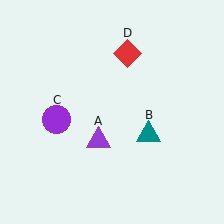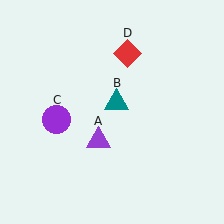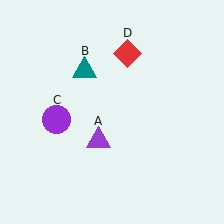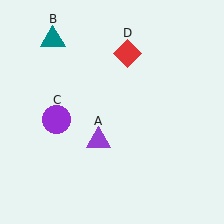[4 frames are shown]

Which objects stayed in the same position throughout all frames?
Purple triangle (object A) and purple circle (object C) and red diamond (object D) remained stationary.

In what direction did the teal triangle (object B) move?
The teal triangle (object B) moved up and to the left.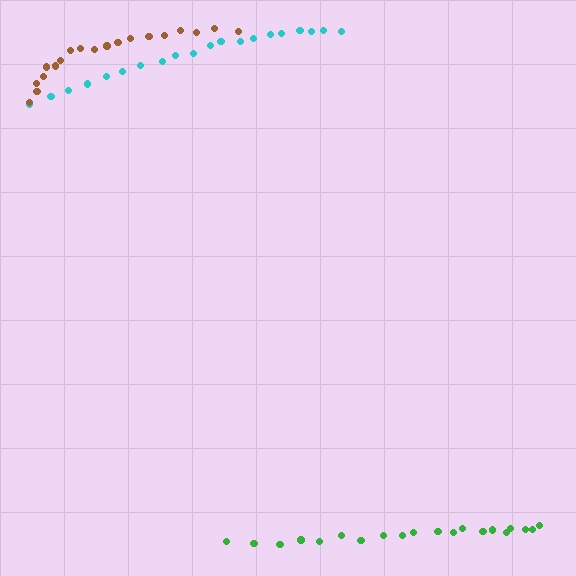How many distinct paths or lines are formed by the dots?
There are 3 distinct paths.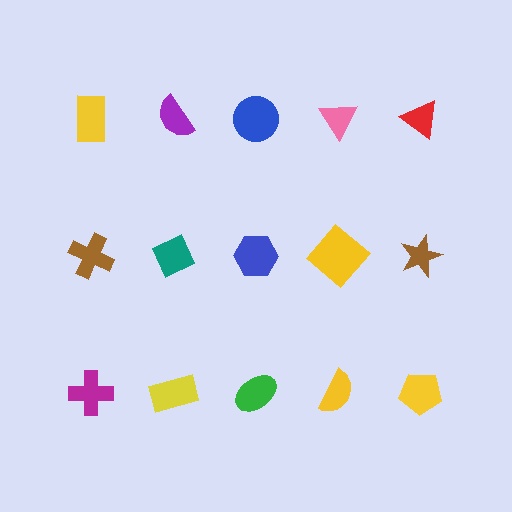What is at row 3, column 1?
A magenta cross.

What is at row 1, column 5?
A red triangle.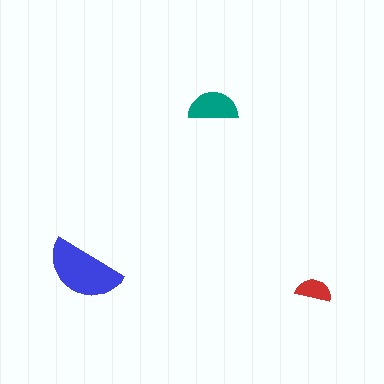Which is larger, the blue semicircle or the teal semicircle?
The blue one.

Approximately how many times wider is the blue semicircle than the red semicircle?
About 2 times wider.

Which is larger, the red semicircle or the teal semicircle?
The teal one.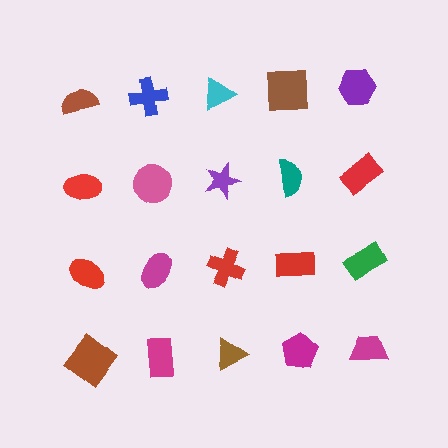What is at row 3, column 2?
A magenta ellipse.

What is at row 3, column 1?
A red ellipse.